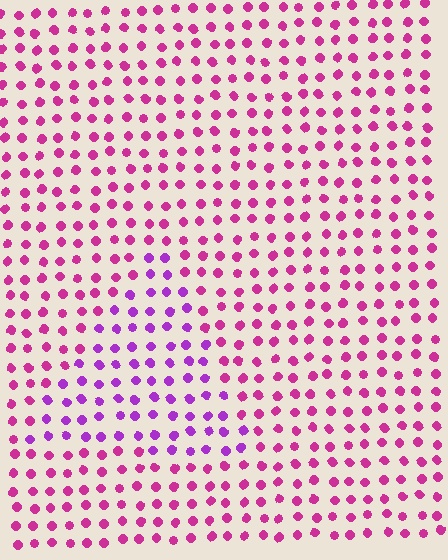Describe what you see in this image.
The image is filled with small magenta elements in a uniform arrangement. A triangle-shaped region is visible where the elements are tinted to a slightly different hue, forming a subtle color boundary.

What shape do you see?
I see a triangle.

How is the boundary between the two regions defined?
The boundary is defined purely by a slight shift in hue (about 34 degrees). Spacing, size, and orientation are identical on both sides.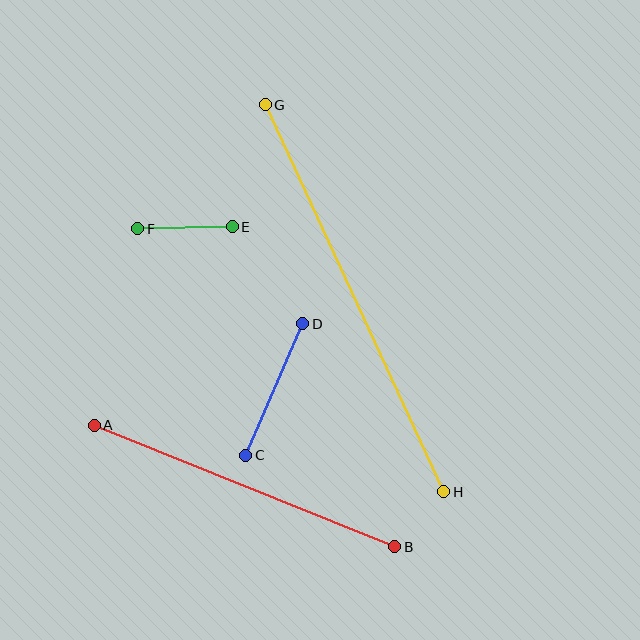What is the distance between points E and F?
The distance is approximately 95 pixels.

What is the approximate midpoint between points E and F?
The midpoint is at approximately (185, 228) pixels.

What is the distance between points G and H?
The distance is approximately 426 pixels.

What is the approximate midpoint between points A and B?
The midpoint is at approximately (244, 486) pixels.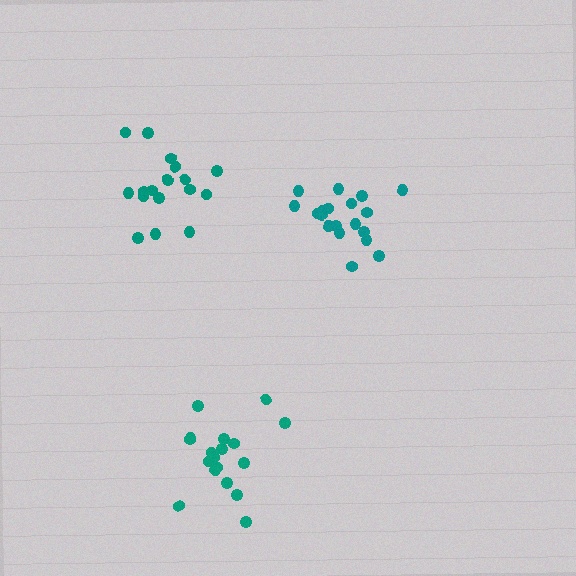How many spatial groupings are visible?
There are 3 spatial groupings.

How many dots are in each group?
Group 1: 19 dots, Group 2: 18 dots, Group 3: 17 dots (54 total).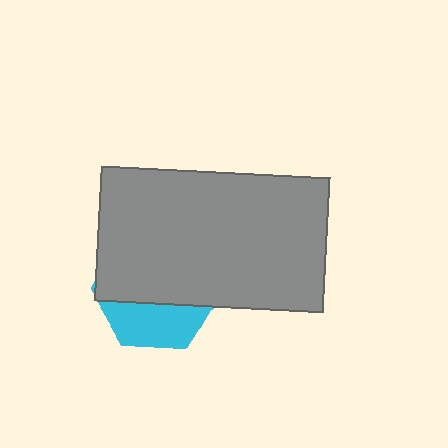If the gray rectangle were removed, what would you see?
You would see the complete cyan hexagon.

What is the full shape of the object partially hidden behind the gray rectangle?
The partially hidden object is a cyan hexagon.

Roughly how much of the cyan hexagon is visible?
A small part of it is visible (roughly 36%).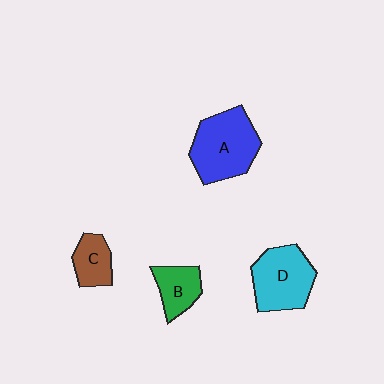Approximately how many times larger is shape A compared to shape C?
Approximately 2.2 times.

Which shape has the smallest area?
Shape C (brown).